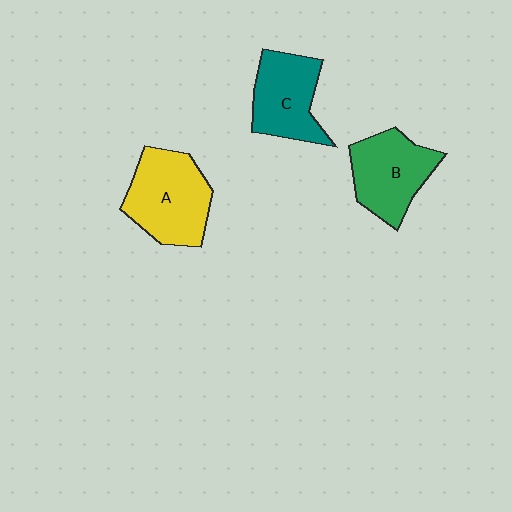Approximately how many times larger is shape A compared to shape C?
Approximately 1.2 times.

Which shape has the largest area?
Shape A (yellow).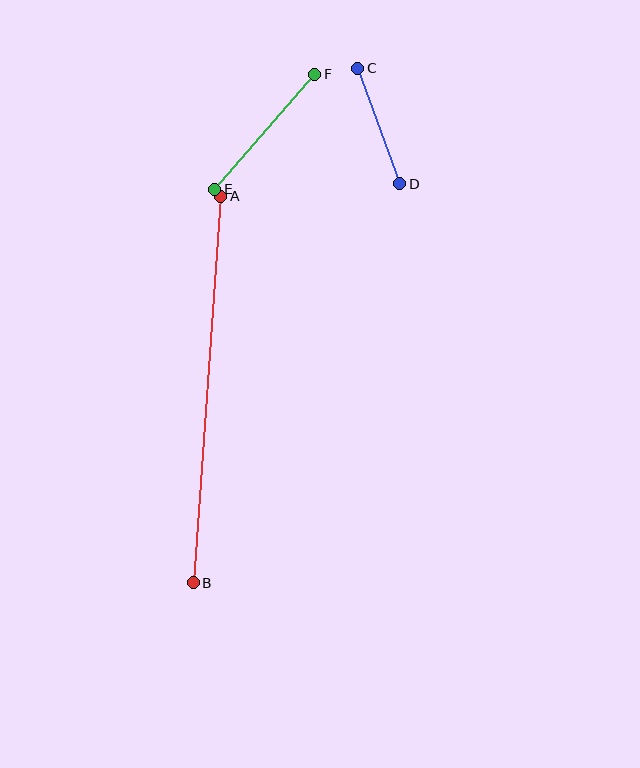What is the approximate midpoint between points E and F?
The midpoint is at approximately (265, 132) pixels.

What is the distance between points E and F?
The distance is approximately 152 pixels.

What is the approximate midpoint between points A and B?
The midpoint is at approximately (207, 390) pixels.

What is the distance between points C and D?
The distance is approximately 123 pixels.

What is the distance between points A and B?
The distance is approximately 387 pixels.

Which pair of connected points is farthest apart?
Points A and B are farthest apart.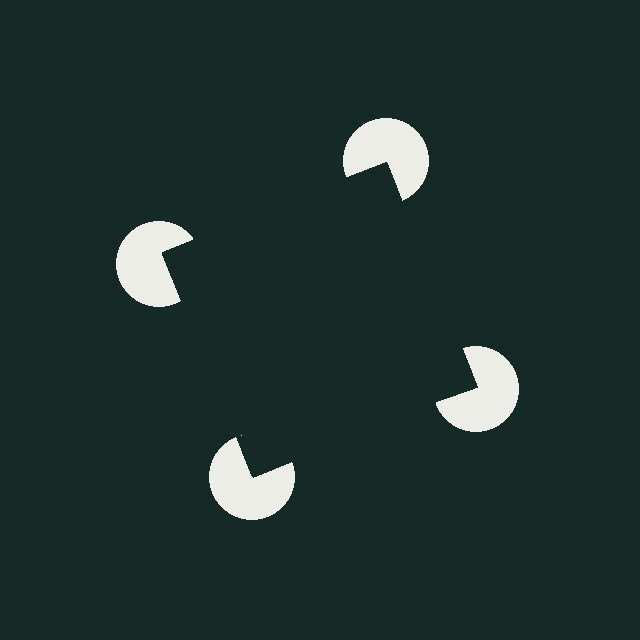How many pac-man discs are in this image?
There are 4 — one at each vertex of the illusory square.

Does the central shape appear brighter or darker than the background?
It typically appears slightly darker than the background, even though no actual brightness change is drawn.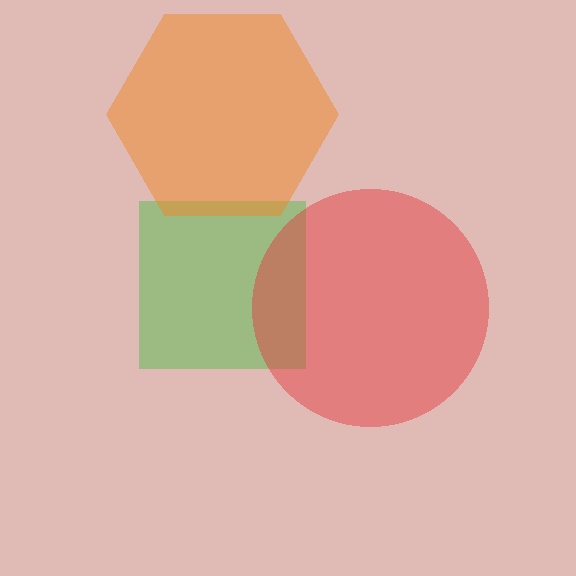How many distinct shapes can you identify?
There are 3 distinct shapes: a green square, an orange hexagon, a red circle.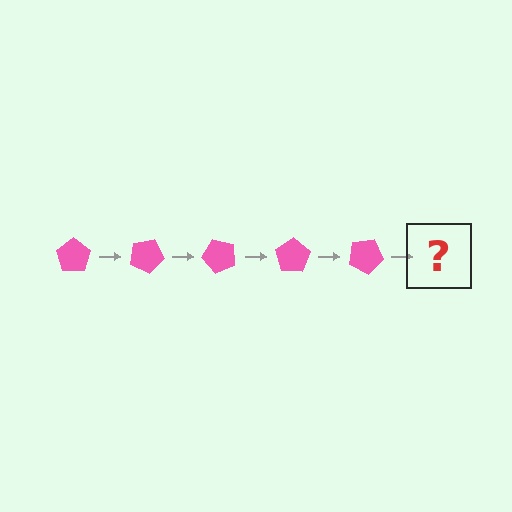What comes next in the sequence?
The next element should be a pink pentagon rotated 125 degrees.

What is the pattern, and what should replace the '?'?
The pattern is that the pentagon rotates 25 degrees each step. The '?' should be a pink pentagon rotated 125 degrees.